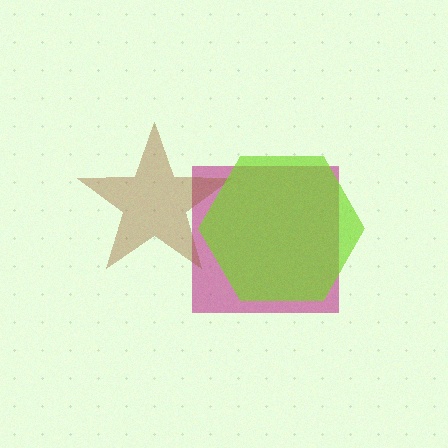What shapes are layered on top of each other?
The layered shapes are: a magenta square, a brown star, a lime hexagon.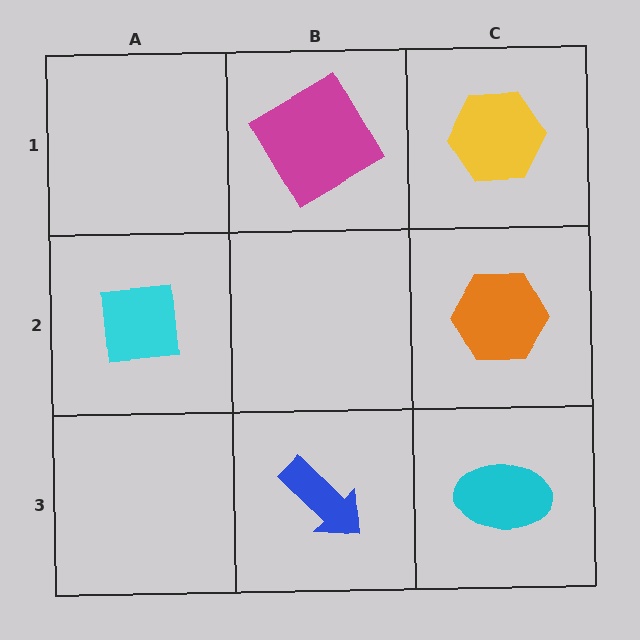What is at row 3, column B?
A blue arrow.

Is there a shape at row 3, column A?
No, that cell is empty.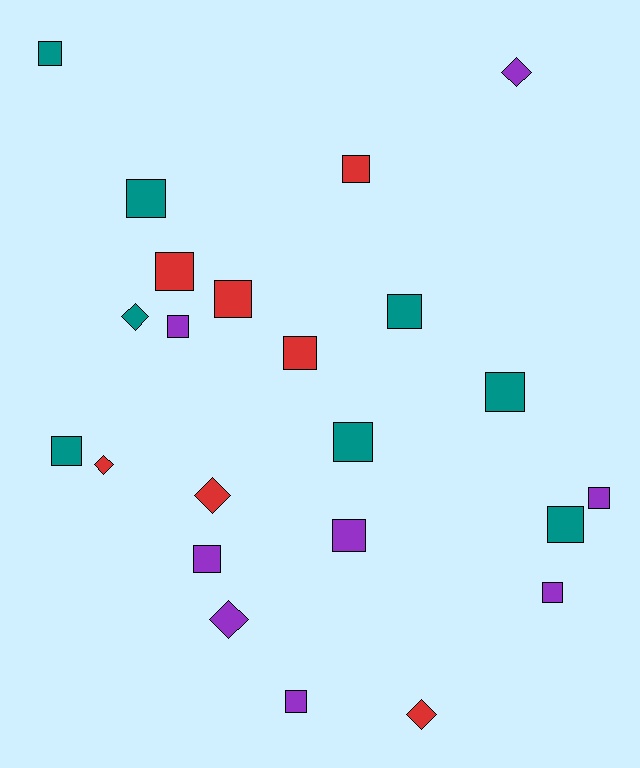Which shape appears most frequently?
Square, with 17 objects.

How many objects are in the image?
There are 23 objects.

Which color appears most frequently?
Teal, with 8 objects.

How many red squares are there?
There are 4 red squares.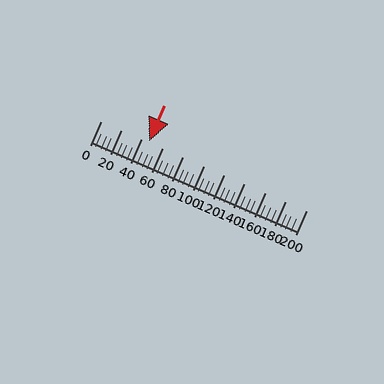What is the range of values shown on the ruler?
The ruler shows values from 0 to 200.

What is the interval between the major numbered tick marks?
The major tick marks are spaced 20 units apart.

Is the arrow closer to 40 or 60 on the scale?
The arrow is closer to 40.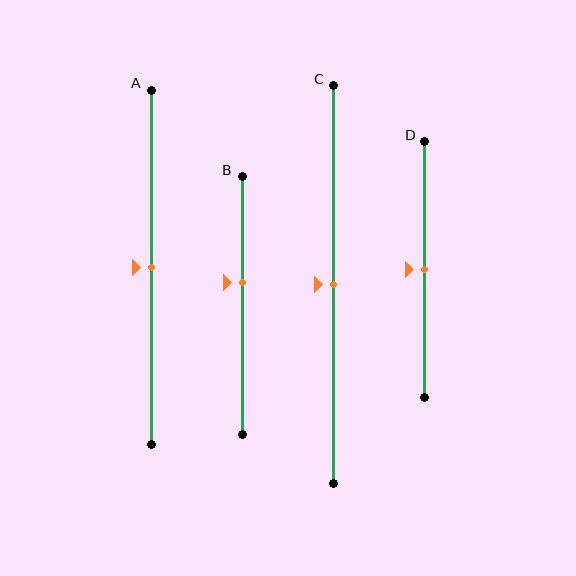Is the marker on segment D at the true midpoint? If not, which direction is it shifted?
Yes, the marker on segment D is at the true midpoint.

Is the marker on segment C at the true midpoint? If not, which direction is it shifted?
Yes, the marker on segment C is at the true midpoint.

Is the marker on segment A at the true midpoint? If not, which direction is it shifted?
Yes, the marker on segment A is at the true midpoint.